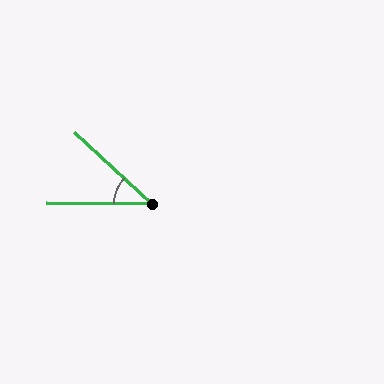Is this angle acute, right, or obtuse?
It is acute.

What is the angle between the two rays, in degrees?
Approximately 42 degrees.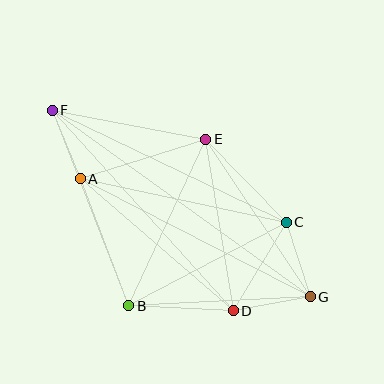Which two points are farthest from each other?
Points F and G are farthest from each other.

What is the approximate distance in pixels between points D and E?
The distance between D and E is approximately 174 pixels.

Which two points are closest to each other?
Points A and F are closest to each other.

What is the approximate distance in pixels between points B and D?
The distance between B and D is approximately 105 pixels.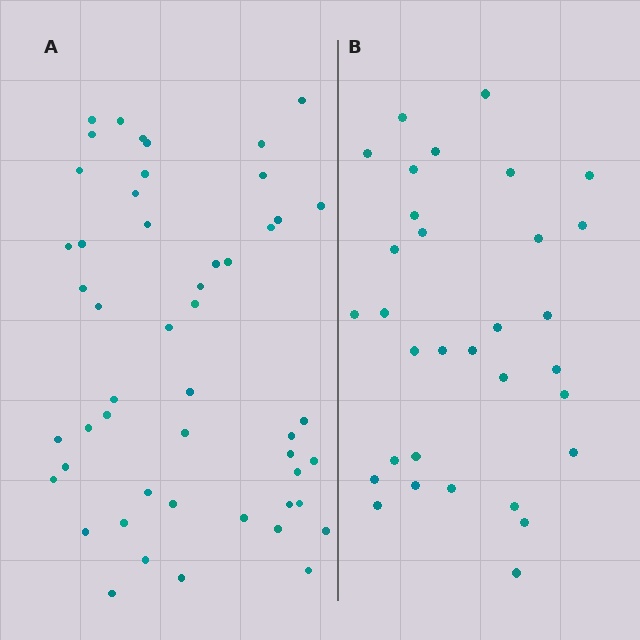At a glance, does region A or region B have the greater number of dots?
Region A (the left region) has more dots.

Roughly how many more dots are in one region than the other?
Region A has approximately 20 more dots than region B.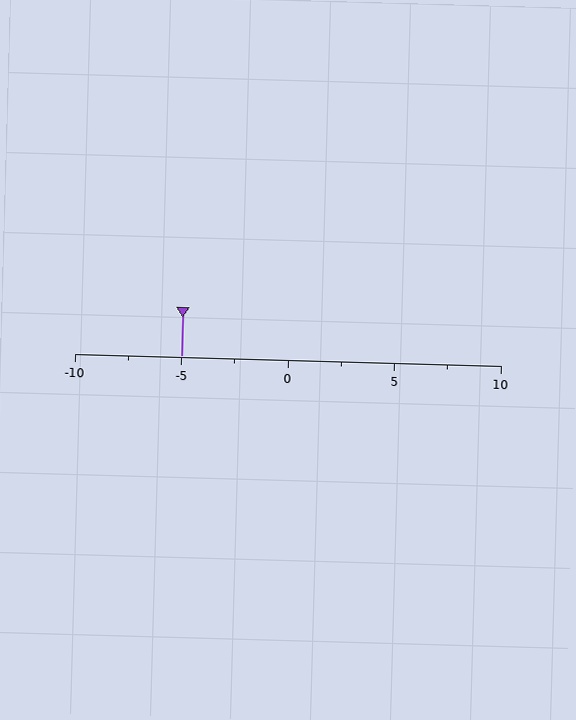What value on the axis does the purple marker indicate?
The marker indicates approximately -5.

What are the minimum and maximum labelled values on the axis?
The axis runs from -10 to 10.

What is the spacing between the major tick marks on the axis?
The major ticks are spaced 5 apart.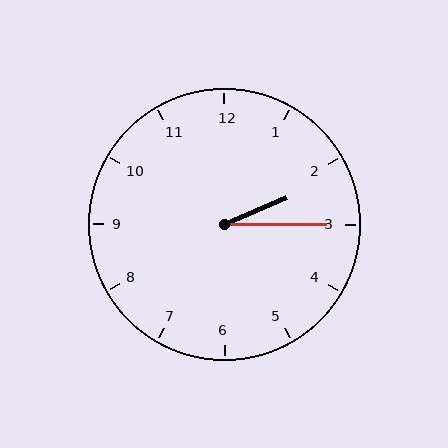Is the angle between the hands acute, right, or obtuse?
It is acute.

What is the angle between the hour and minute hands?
Approximately 22 degrees.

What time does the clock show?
2:15.